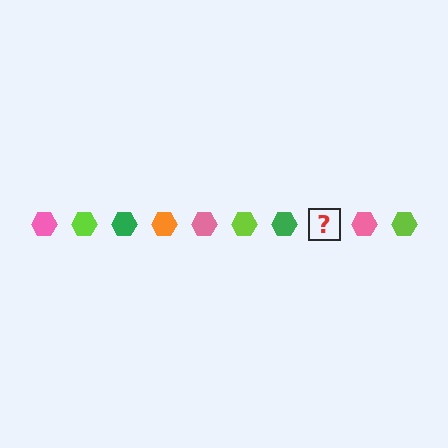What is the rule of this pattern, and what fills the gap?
The rule is that the pattern cycles through pink, lime, green, orange hexagons. The gap should be filled with an orange hexagon.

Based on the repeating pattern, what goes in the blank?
The blank should be an orange hexagon.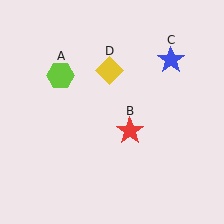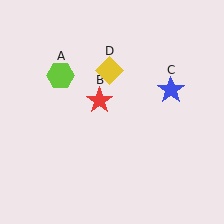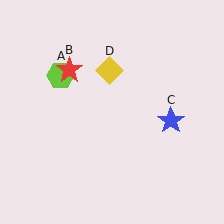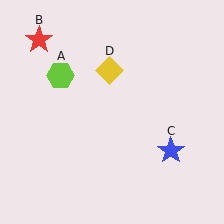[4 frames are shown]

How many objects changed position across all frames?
2 objects changed position: red star (object B), blue star (object C).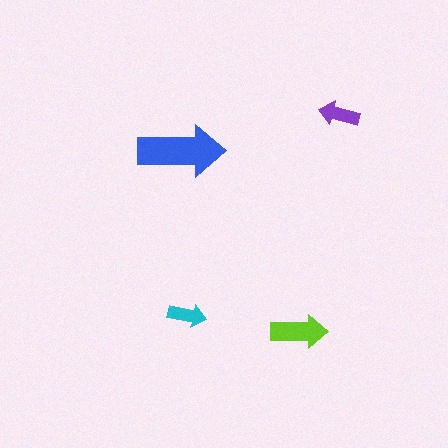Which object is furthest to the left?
The blue arrow is leftmost.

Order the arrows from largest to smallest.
the blue one, the lime one, the purple one, the cyan one.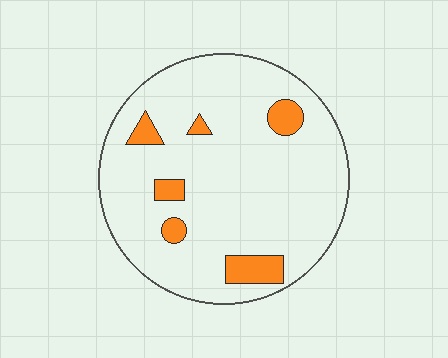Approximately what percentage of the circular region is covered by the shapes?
Approximately 10%.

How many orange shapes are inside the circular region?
6.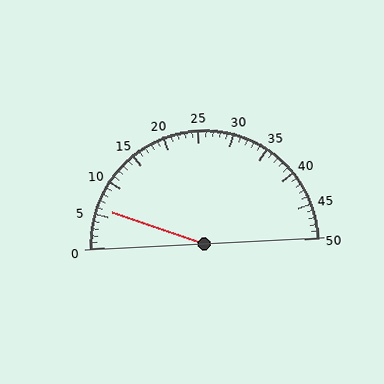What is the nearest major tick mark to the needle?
The nearest major tick mark is 5.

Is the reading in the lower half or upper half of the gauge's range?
The reading is in the lower half of the range (0 to 50).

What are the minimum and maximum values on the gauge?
The gauge ranges from 0 to 50.